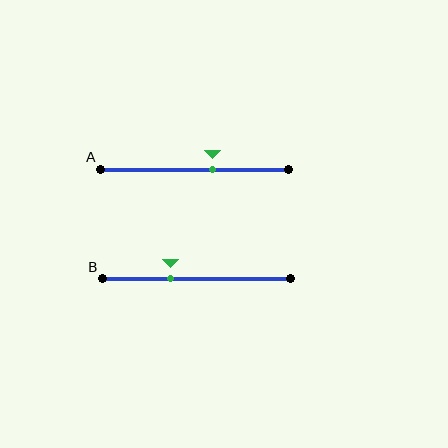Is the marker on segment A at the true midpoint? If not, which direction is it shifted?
No, the marker on segment A is shifted to the right by about 9% of the segment length.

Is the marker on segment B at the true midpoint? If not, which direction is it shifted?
No, the marker on segment B is shifted to the left by about 14% of the segment length.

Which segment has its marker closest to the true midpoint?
Segment A has its marker closest to the true midpoint.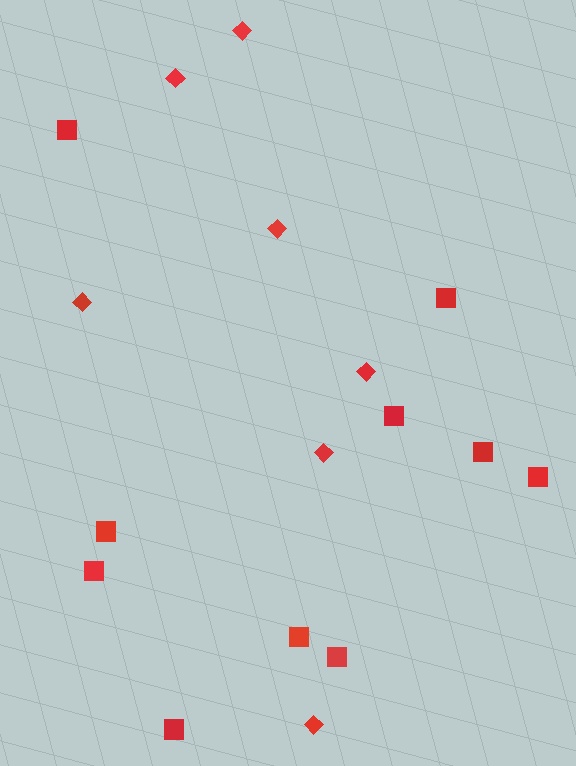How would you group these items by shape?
There are 2 groups: one group of squares (10) and one group of diamonds (7).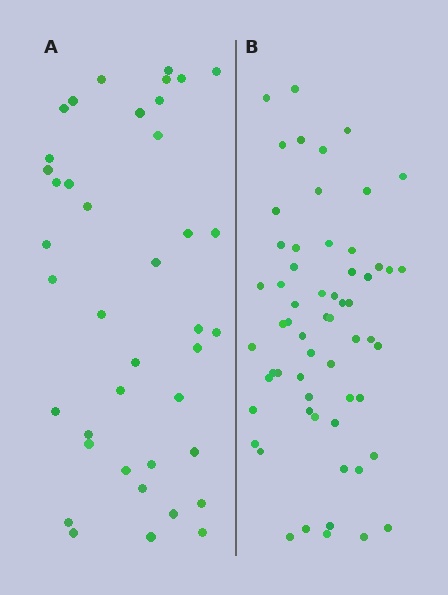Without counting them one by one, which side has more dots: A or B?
Region B (the right region) has more dots.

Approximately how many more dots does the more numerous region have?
Region B has approximately 20 more dots than region A.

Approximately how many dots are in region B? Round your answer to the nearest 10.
About 60 dots.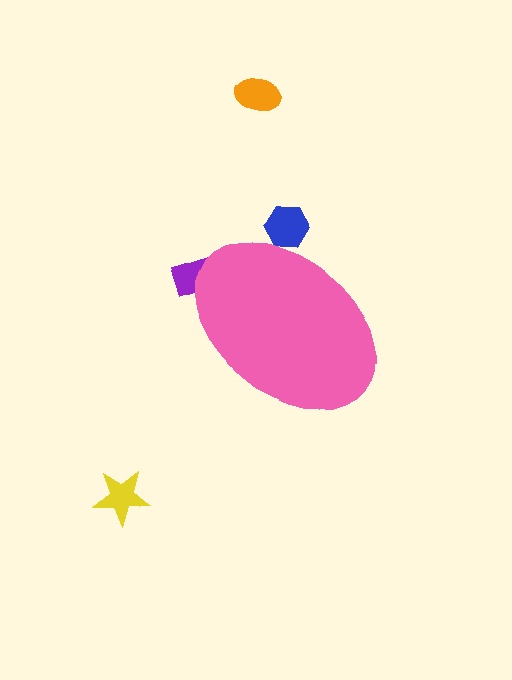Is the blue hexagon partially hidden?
Yes, the blue hexagon is partially hidden behind the pink ellipse.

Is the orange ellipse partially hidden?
No, the orange ellipse is fully visible.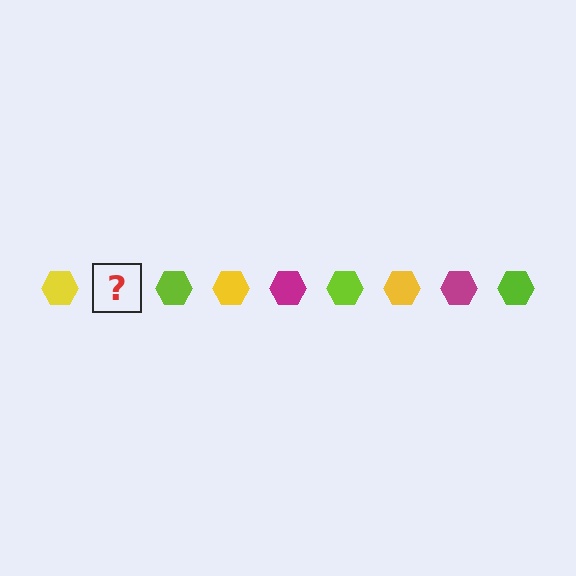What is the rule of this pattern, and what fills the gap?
The rule is that the pattern cycles through yellow, magenta, lime hexagons. The gap should be filled with a magenta hexagon.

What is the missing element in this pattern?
The missing element is a magenta hexagon.